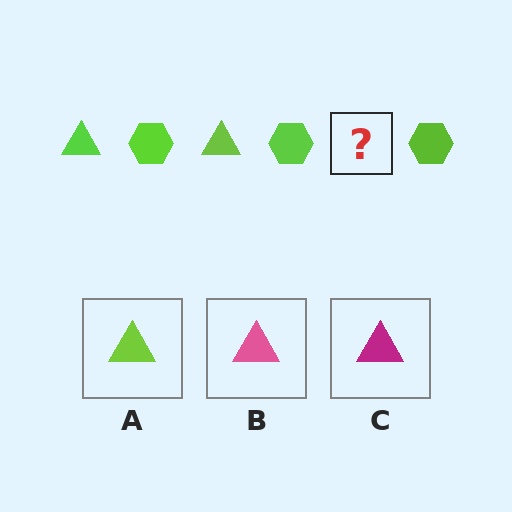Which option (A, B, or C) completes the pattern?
A.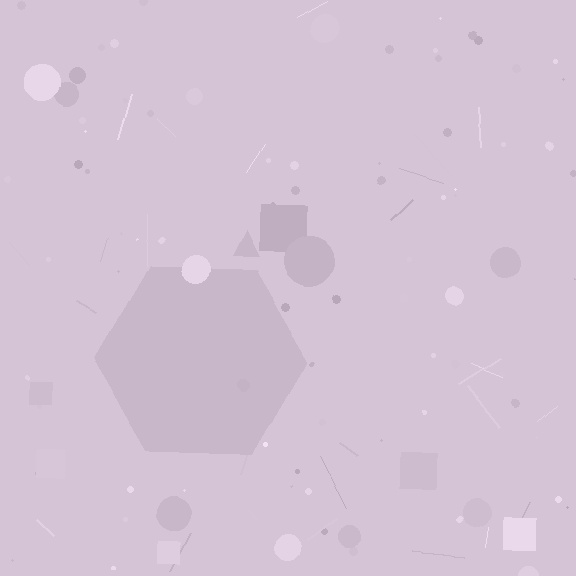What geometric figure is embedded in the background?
A hexagon is embedded in the background.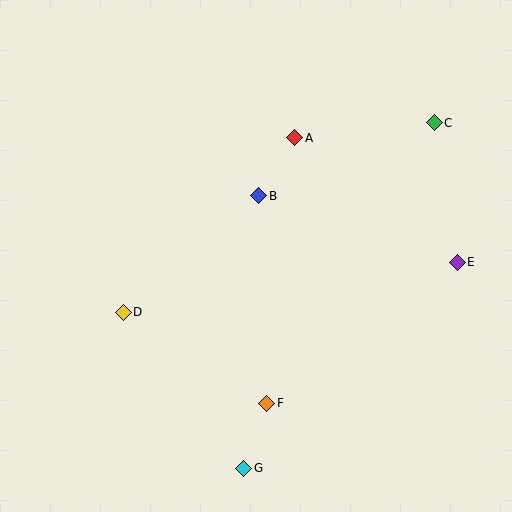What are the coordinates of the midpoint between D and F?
The midpoint between D and F is at (195, 358).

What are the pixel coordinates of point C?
Point C is at (434, 123).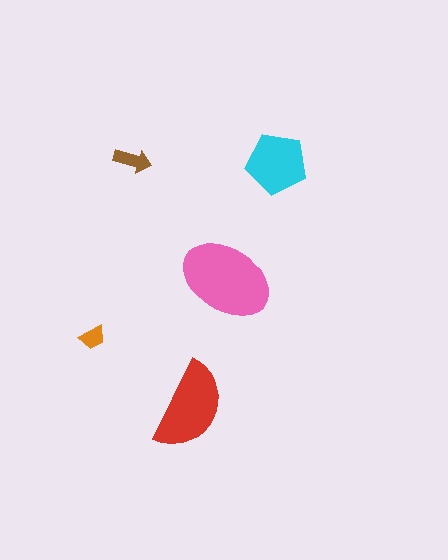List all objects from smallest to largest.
The orange trapezoid, the brown arrow, the cyan pentagon, the red semicircle, the pink ellipse.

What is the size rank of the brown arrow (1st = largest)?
4th.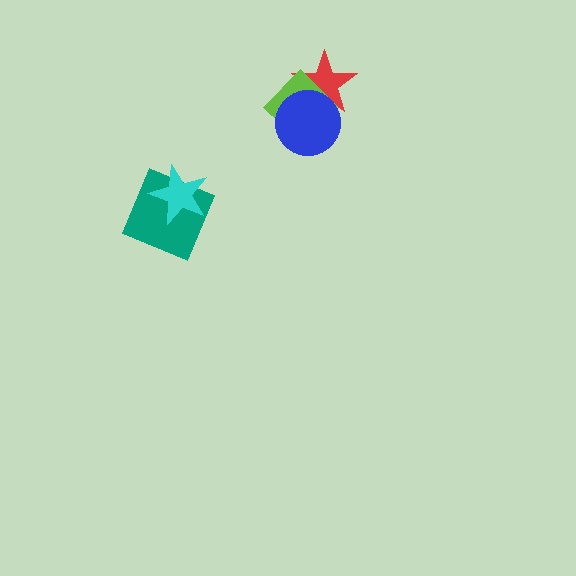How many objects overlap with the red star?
2 objects overlap with the red star.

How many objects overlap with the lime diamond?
2 objects overlap with the lime diamond.